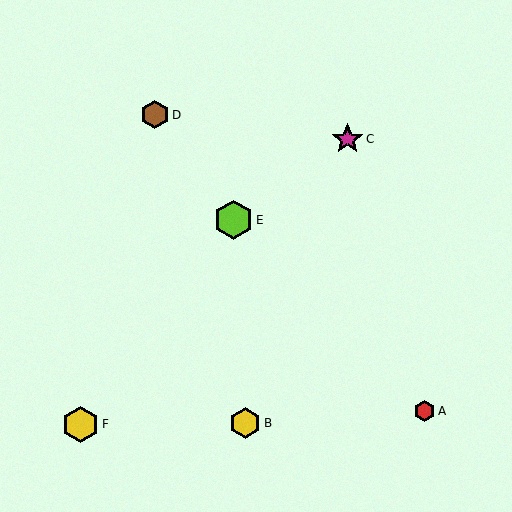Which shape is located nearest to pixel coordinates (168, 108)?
The brown hexagon (labeled D) at (155, 115) is nearest to that location.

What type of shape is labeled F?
Shape F is a yellow hexagon.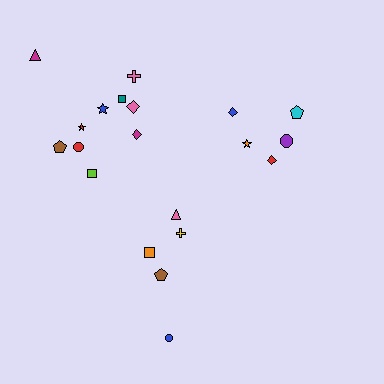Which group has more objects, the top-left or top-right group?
The top-left group.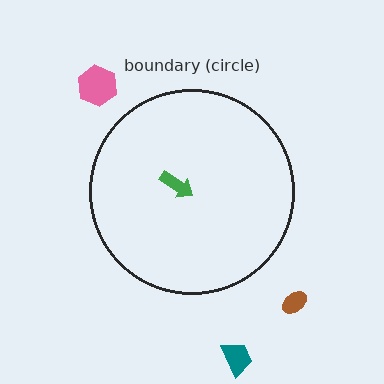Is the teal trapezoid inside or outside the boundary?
Outside.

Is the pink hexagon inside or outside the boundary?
Outside.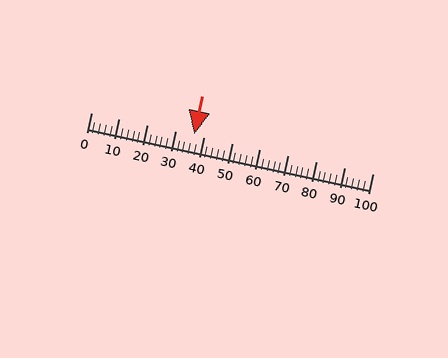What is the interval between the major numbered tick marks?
The major tick marks are spaced 10 units apart.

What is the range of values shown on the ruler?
The ruler shows values from 0 to 100.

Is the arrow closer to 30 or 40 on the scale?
The arrow is closer to 40.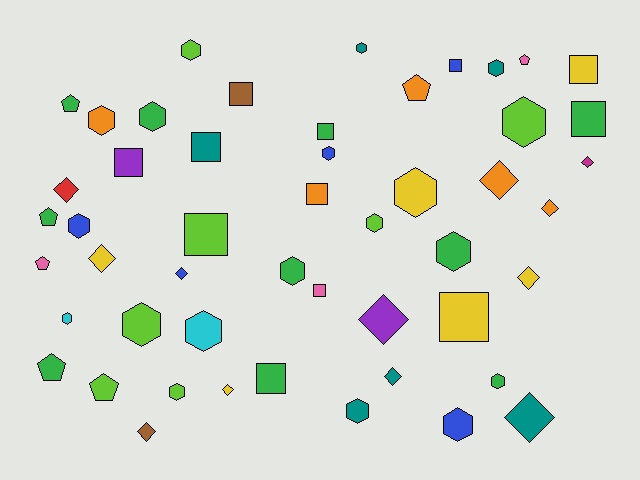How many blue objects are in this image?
There are 5 blue objects.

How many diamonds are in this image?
There are 12 diamonds.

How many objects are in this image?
There are 50 objects.